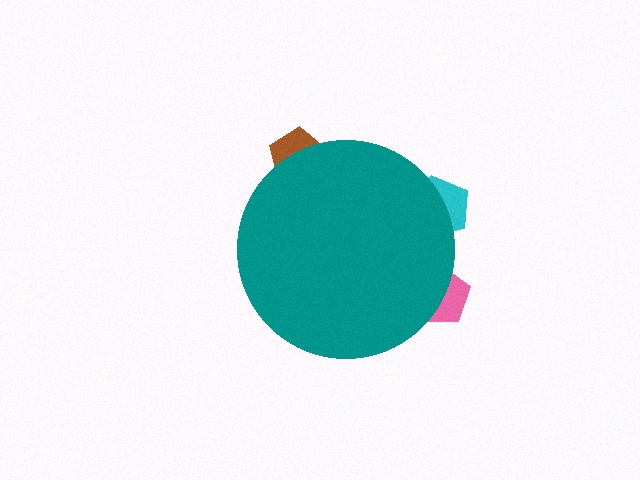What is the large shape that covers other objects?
A teal circle.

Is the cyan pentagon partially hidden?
Yes, the cyan pentagon is partially hidden behind the teal circle.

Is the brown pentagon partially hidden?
Yes, the brown pentagon is partially hidden behind the teal circle.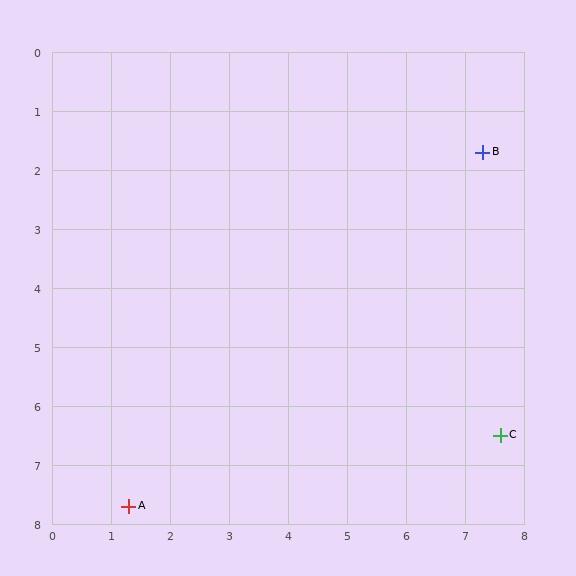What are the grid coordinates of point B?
Point B is at approximately (7.3, 1.7).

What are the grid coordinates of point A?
Point A is at approximately (1.3, 7.7).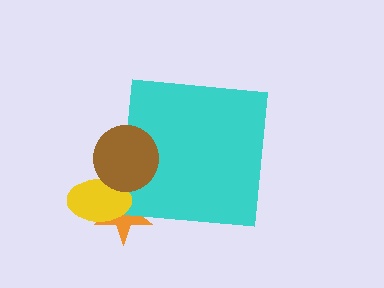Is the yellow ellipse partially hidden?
No, the yellow ellipse is fully visible.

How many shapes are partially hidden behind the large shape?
1 shape is partially hidden.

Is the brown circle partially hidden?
No, the brown circle is fully visible.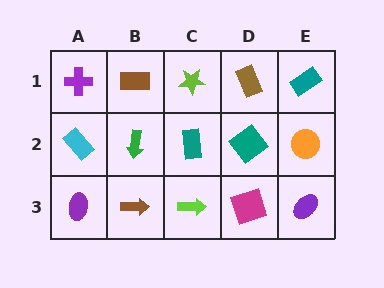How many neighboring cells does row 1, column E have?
2.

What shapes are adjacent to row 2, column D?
A brown rectangle (row 1, column D), a magenta square (row 3, column D), a teal rectangle (row 2, column C), an orange circle (row 2, column E).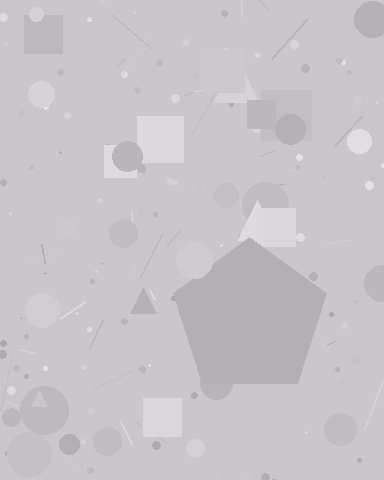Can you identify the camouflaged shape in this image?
The camouflaged shape is a pentagon.